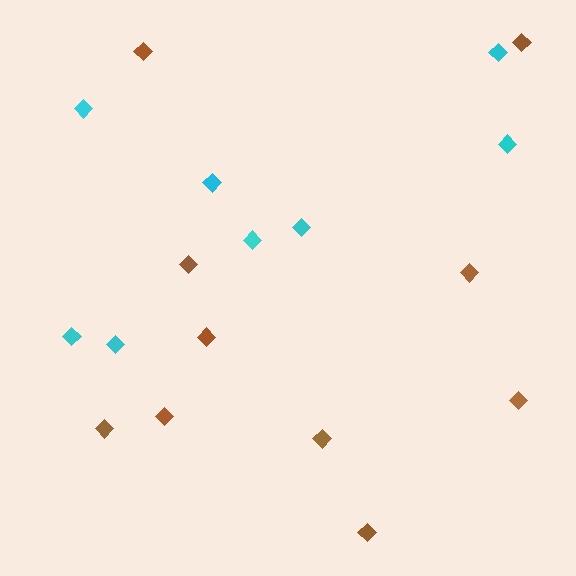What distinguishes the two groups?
There are 2 groups: one group of cyan diamonds (8) and one group of brown diamonds (10).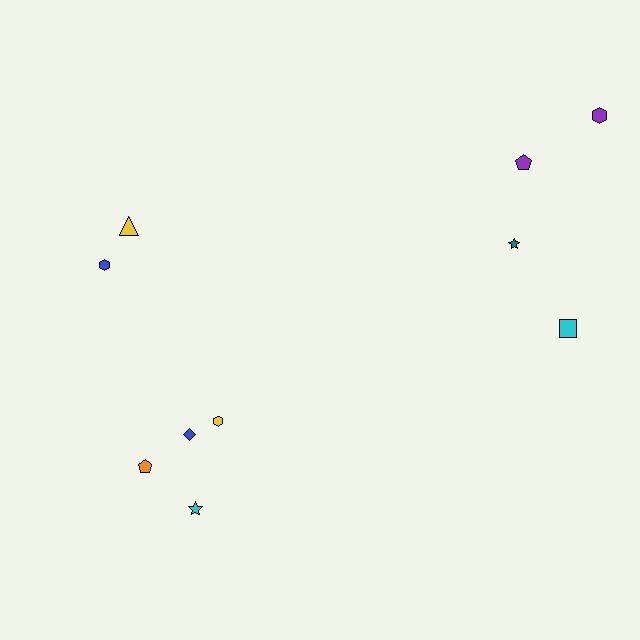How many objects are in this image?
There are 10 objects.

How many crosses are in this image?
There are no crosses.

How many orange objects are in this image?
There is 1 orange object.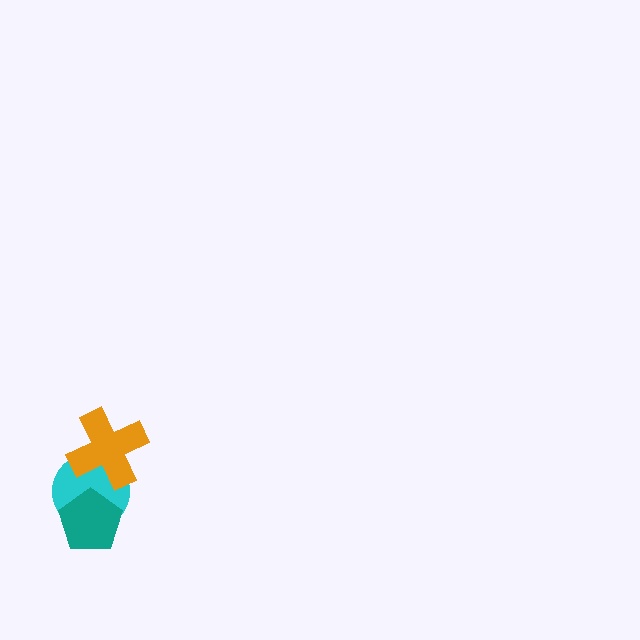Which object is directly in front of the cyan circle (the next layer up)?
The orange cross is directly in front of the cyan circle.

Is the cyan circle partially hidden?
Yes, it is partially covered by another shape.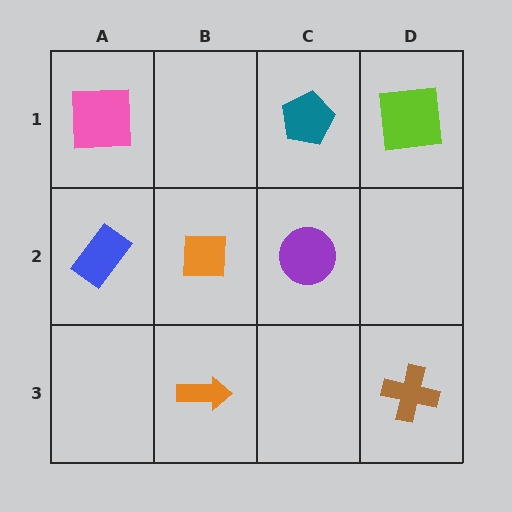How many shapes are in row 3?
2 shapes.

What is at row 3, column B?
An orange arrow.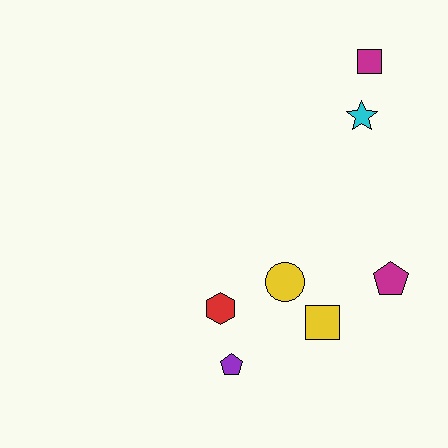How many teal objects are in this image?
There are no teal objects.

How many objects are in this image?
There are 7 objects.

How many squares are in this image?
There are 2 squares.